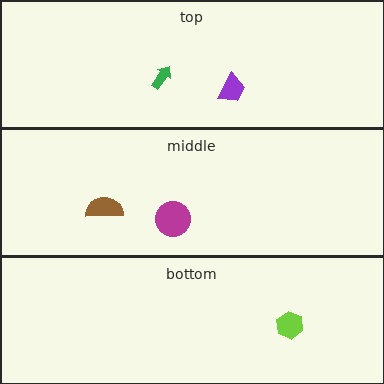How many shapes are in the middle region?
2.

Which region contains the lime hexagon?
The bottom region.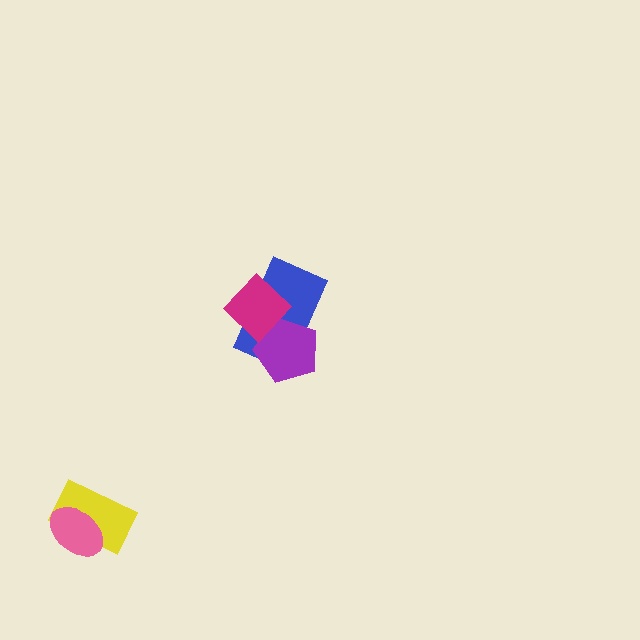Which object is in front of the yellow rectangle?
The pink ellipse is in front of the yellow rectangle.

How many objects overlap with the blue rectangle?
2 objects overlap with the blue rectangle.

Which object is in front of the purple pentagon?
The magenta diamond is in front of the purple pentagon.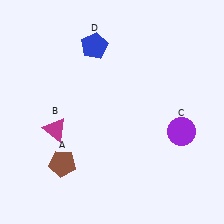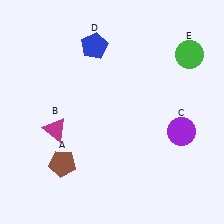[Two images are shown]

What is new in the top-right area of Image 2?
A green circle (E) was added in the top-right area of Image 2.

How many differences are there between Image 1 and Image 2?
There is 1 difference between the two images.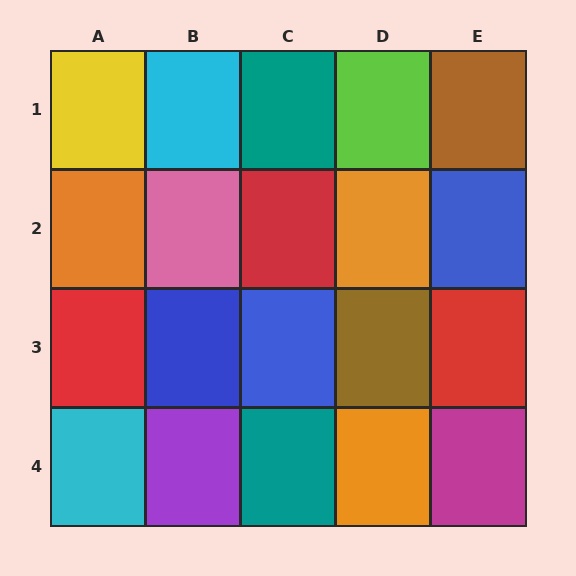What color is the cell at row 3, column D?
Brown.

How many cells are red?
3 cells are red.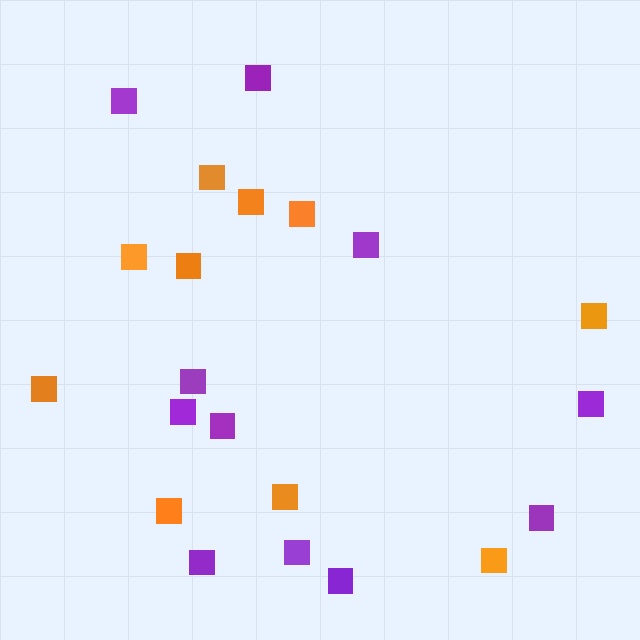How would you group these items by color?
There are 2 groups: one group of orange squares (10) and one group of purple squares (11).